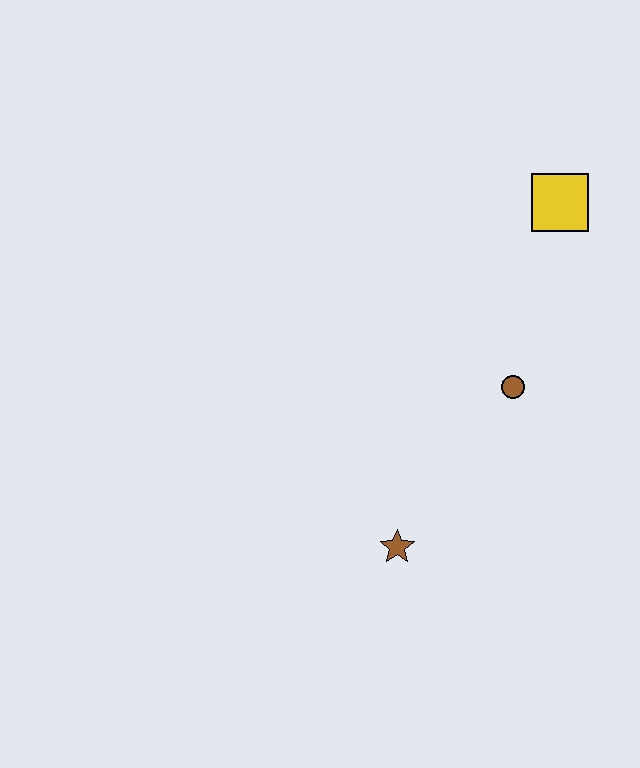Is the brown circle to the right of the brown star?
Yes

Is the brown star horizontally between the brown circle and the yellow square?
No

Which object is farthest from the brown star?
The yellow square is farthest from the brown star.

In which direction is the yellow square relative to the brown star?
The yellow square is above the brown star.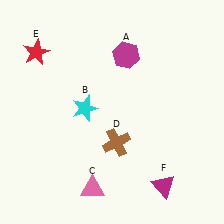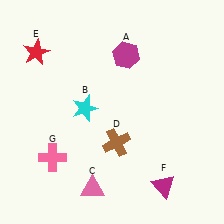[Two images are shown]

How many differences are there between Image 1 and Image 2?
There is 1 difference between the two images.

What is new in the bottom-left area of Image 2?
A pink cross (G) was added in the bottom-left area of Image 2.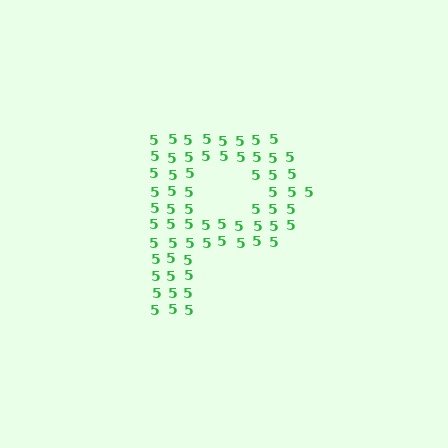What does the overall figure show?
The overall figure shows the letter P.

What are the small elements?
The small elements are digit 5's.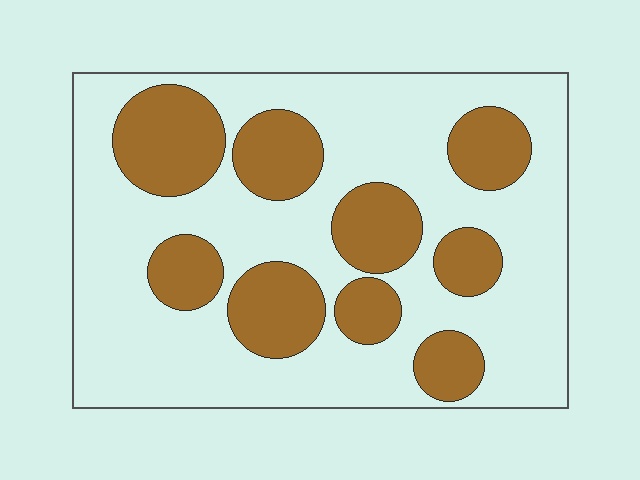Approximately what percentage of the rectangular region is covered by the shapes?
Approximately 30%.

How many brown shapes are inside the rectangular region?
9.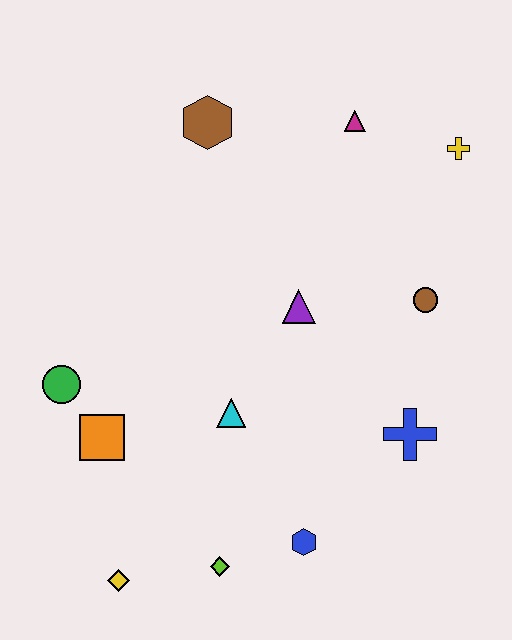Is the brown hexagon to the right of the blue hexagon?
No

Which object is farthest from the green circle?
The yellow cross is farthest from the green circle.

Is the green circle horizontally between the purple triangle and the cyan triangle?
No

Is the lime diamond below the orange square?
Yes